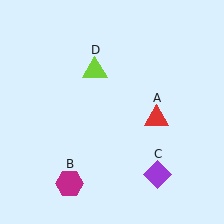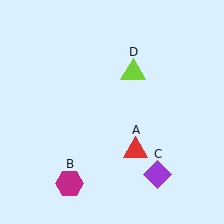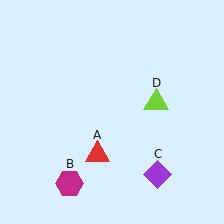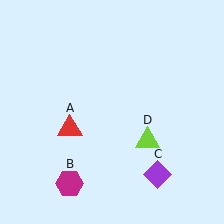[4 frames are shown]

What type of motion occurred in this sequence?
The red triangle (object A), lime triangle (object D) rotated clockwise around the center of the scene.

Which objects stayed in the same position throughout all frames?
Magenta hexagon (object B) and purple diamond (object C) remained stationary.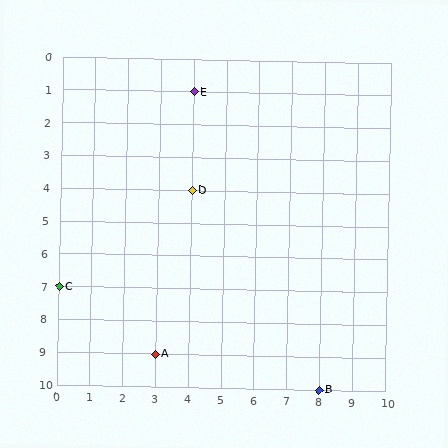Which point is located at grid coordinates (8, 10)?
Point B is at (8, 10).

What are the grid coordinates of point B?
Point B is at grid coordinates (8, 10).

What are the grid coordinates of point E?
Point E is at grid coordinates (4, 1).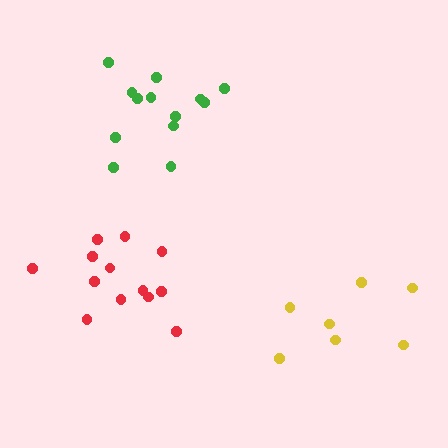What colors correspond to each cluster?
The clusters are colored: red, yellow, green.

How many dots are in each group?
Group 1: 13 dots, Group 2: 7 dots, Group 3: 13 dots (33 total).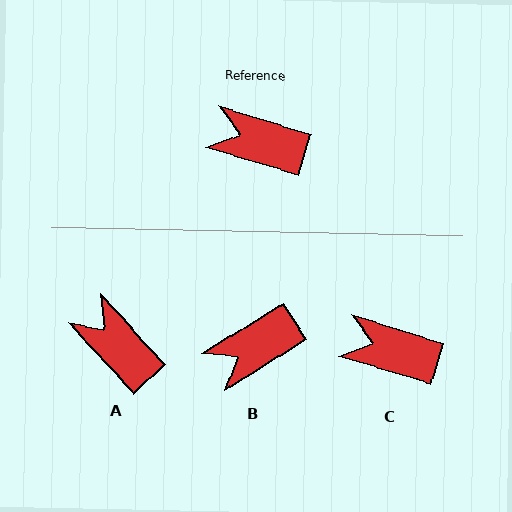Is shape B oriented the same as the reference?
No, it is off by about 49 degrees.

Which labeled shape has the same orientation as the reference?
C.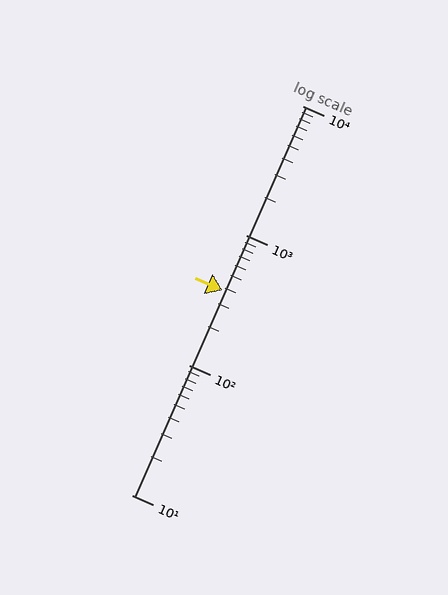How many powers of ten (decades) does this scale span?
The scale spans 3 decades, from 10 to 10000.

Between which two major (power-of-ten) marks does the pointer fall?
The pointer is between 100 and 1000.